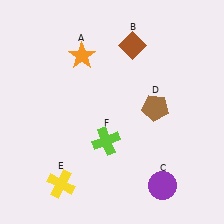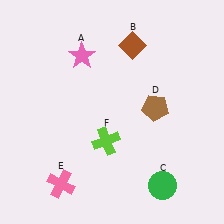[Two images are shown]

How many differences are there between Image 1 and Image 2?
There are 3 differences between the two images.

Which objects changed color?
A changed from orange to pink. C changed from purple to green. E changed from yellow to pink.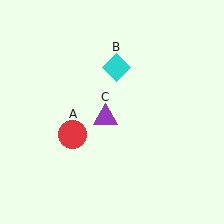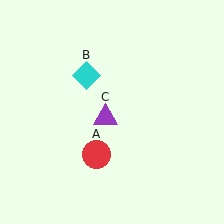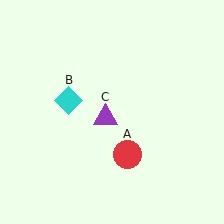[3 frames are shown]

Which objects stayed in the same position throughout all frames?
Purple triangle (object C) remained stationary.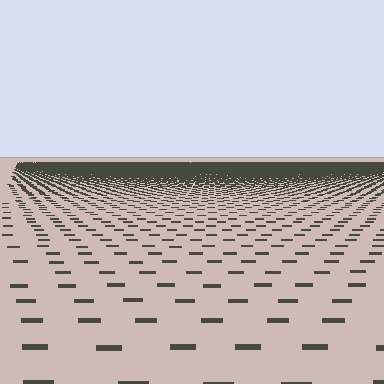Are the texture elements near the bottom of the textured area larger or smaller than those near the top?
Larger. Near the bottom, elements are closer to the viewer and appear at a bigger on-screen size.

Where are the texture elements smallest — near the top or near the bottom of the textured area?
Near the top.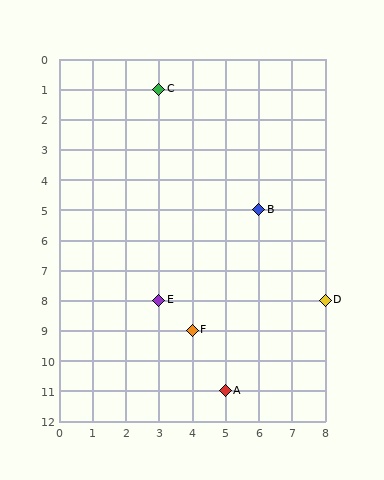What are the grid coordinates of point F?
Point F is at grid coordinates (4, 9).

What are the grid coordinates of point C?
Point C is at grid coordinates (3, 1).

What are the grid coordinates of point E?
Point E is at grid coordinates (3, 8).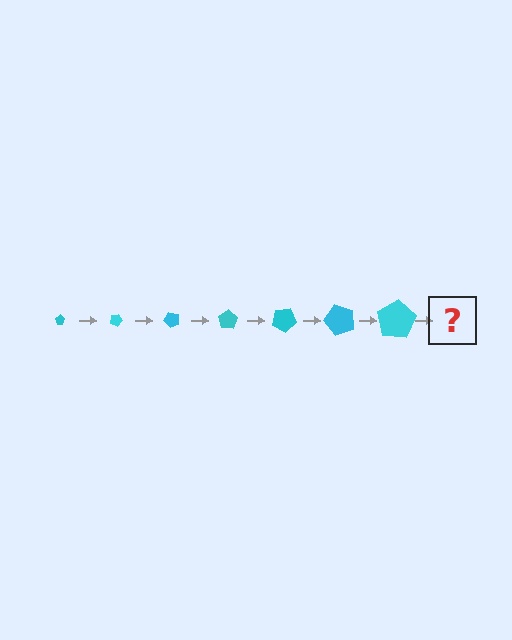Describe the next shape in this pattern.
It should be a pentagon, larger than the previous one and rotated 175 degrees from the start.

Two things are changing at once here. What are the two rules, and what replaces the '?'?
The two rules are that the pentagon grows larger each step and it rotates 25 degrees each step. The '?' should be a pentagon, larger than the previous one and rotated 175 degrees from the start.